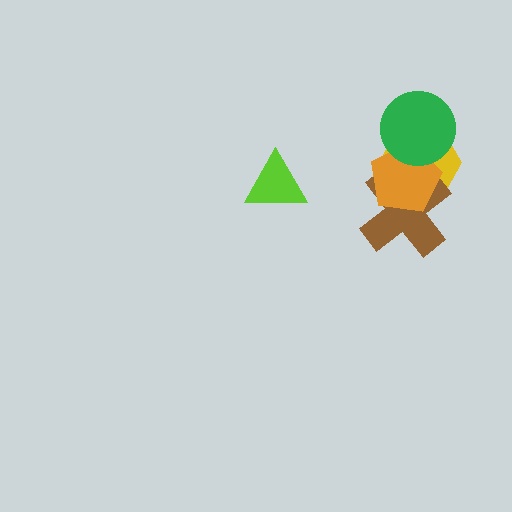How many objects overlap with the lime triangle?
0 objects overlap with the lime triangle.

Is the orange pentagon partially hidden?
Yes, it is partially covered by another shape.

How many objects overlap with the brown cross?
2 objects overlap with the brown cross.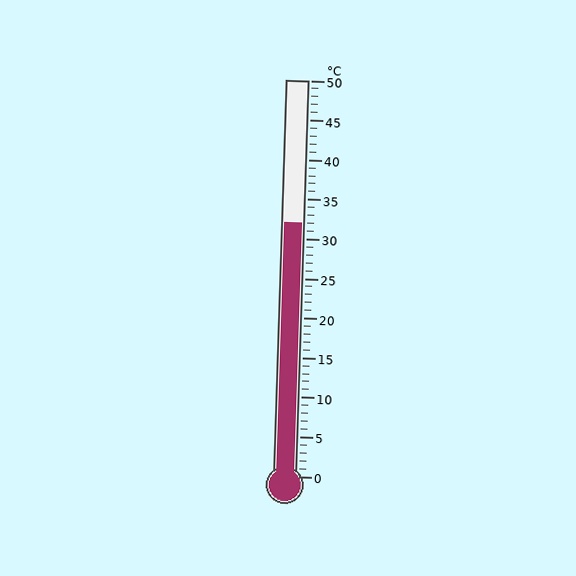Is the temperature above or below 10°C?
The temperature is above 10°C.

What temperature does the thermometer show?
The thermometer shows approximately 32°C.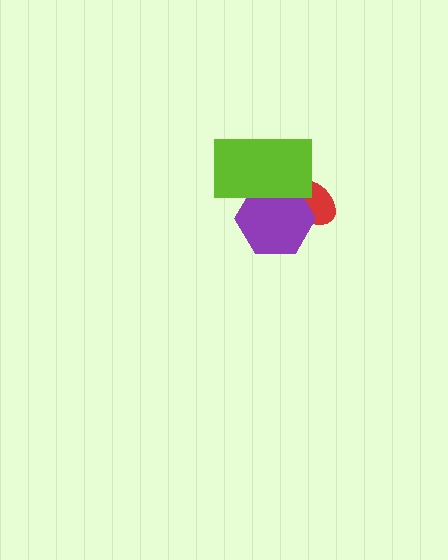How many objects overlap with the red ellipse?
2 objects overlap with the red ellipse.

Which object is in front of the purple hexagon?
The lime rectangle is in front of the purple hexagon.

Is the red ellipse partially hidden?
Yes, it is partially covered by another shape.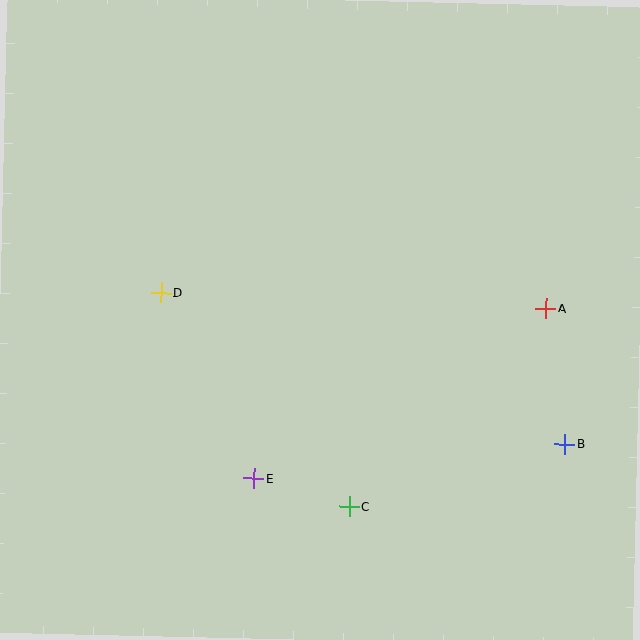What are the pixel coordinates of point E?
Point E is at (254, 478).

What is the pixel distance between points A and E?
The distance between A and E is 338 pixels.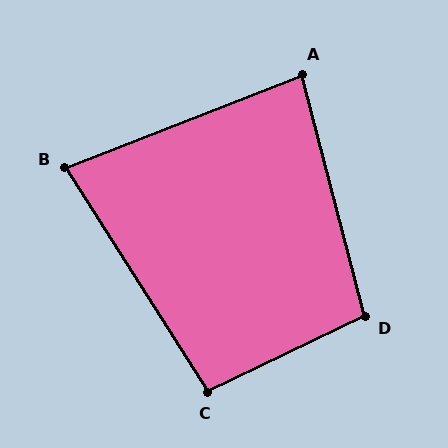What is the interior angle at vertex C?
Approximately 97 degrees (obtuse).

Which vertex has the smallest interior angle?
B, at approximately 79 degrees.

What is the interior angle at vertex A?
Approximately 83 degrees (acute).